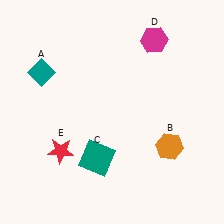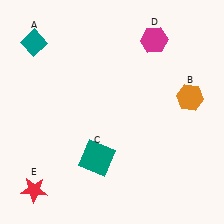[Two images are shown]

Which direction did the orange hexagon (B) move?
The orange hexagon (B) moved up.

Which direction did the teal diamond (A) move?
The teal diamond (A) moved up.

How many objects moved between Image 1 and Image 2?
3 objects moved between the two images.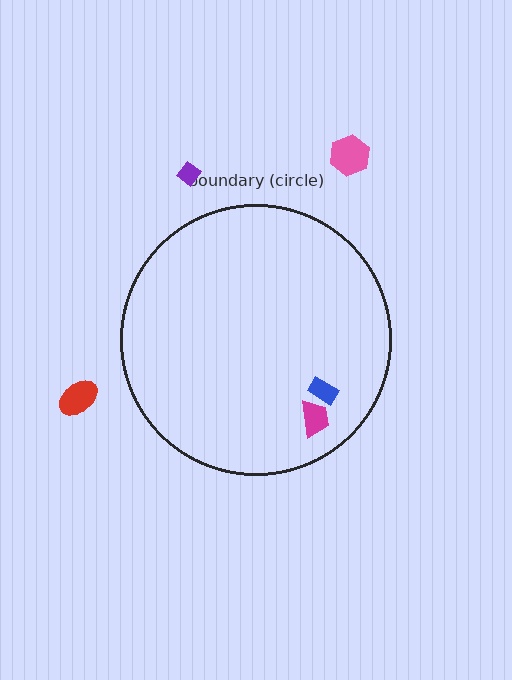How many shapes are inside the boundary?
2 inside, 3 outside.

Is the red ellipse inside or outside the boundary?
Outside.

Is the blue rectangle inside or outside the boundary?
Inside.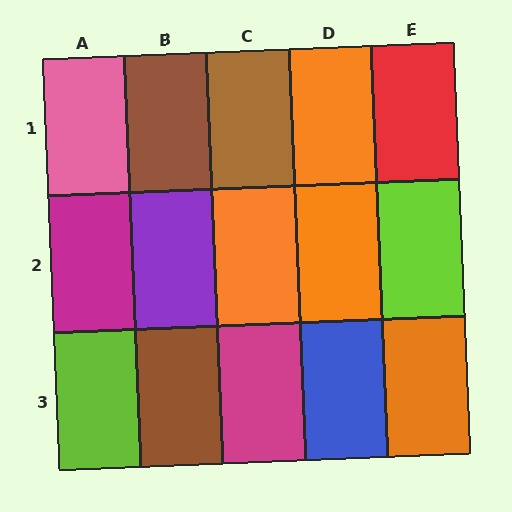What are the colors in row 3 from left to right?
Lime, brown, magenta, blue, orange.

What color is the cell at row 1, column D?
Orange.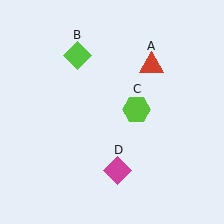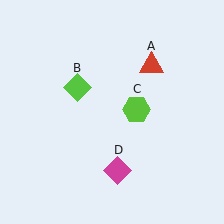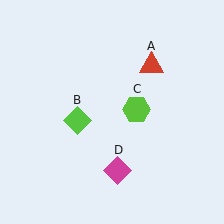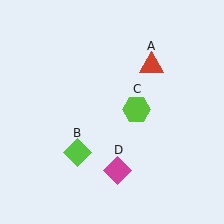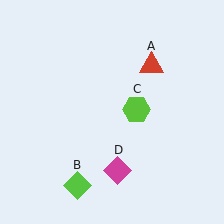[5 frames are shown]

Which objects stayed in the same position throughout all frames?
Red triangle (object A) and lime hexagon (object C) and magenta diamond (object D) remained stationary.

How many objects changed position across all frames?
1 object changed position: lime diamond (object B).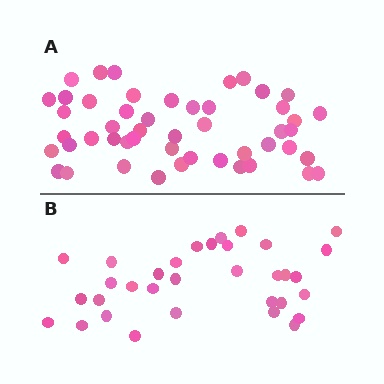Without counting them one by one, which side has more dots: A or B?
Region A (the top region) has more dots.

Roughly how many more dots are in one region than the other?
Region A has approximately 15 more dots than region B.